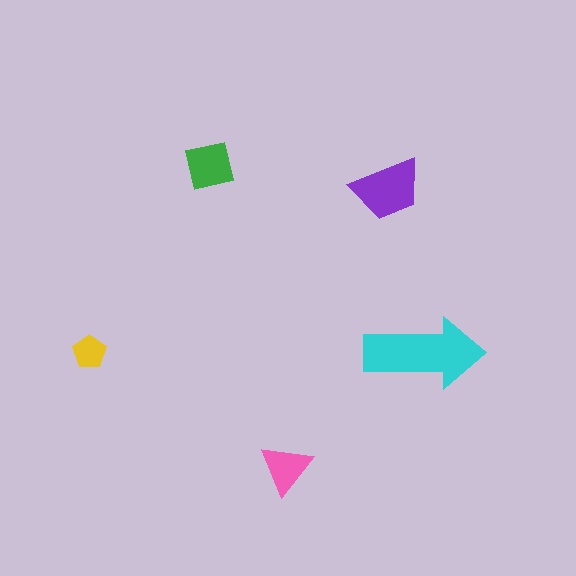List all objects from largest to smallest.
The cyan arrow, the purple trapezoid, the green square, the pink triangle, the yellow pentagon.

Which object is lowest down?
The pink triangle is bottommost.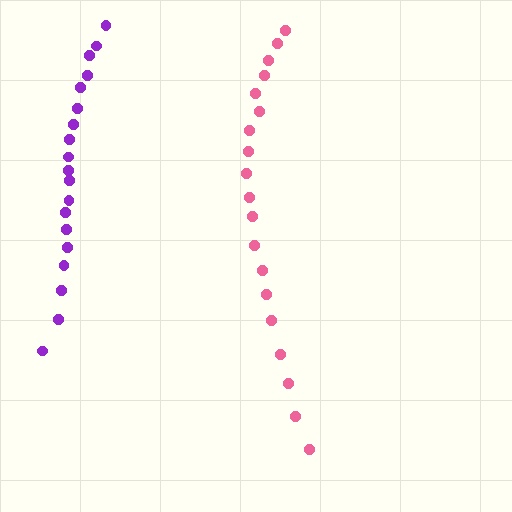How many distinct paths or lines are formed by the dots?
There are 2 distinct paths.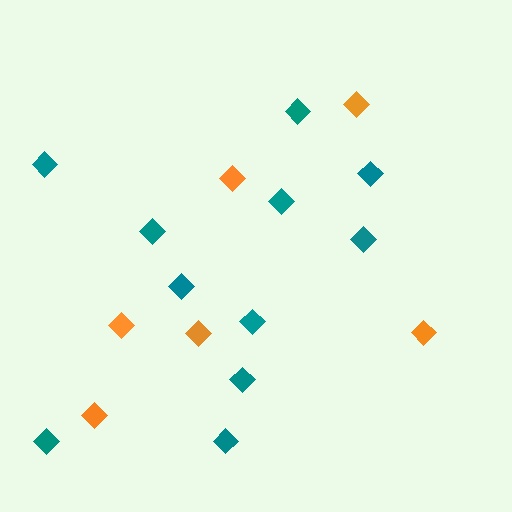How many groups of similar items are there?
There are 2 groups: one group of orange diamonds (6) and one group of teal diamonds (11).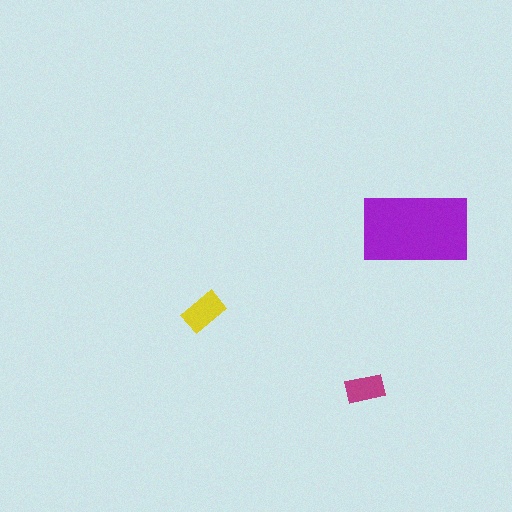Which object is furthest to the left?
The yellow rectangle is leftmost.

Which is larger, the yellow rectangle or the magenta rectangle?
The yellow one.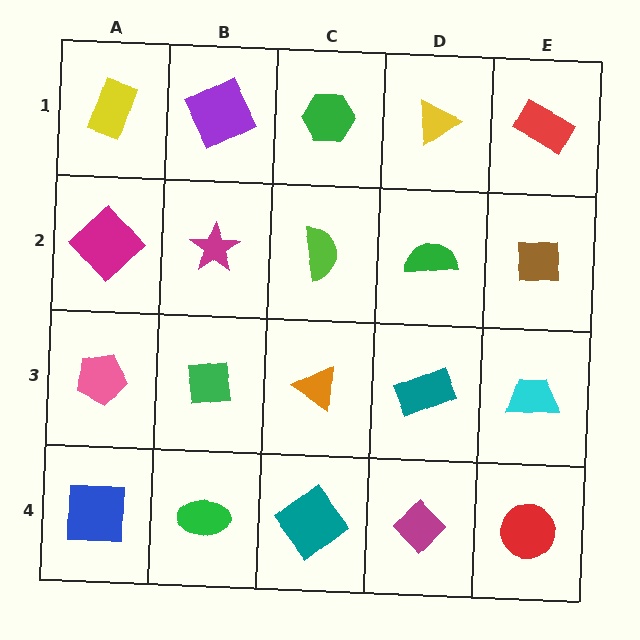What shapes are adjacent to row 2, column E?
A red rectangle (row 1, column E), a cyan trapezoid (row 3, column E), a green semicircle (row 2, column D).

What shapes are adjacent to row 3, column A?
A magenta diamond (row 2, column A), a blue square (row 4, column A), a green square (row 3, column B).